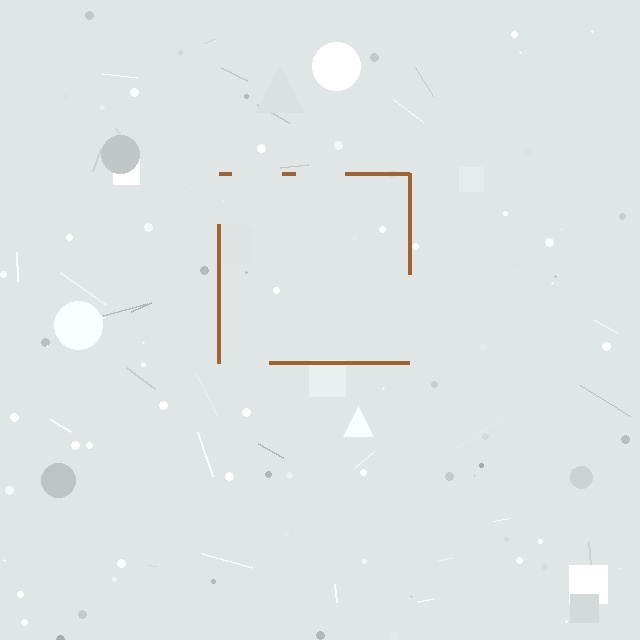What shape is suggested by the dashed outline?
The dashed outline suggests a square.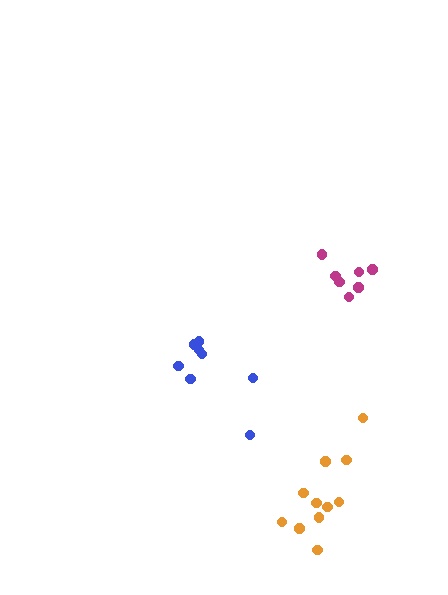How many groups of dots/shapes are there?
There are 3 groups.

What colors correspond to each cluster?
The clusters are colored: magenta, blue, orange.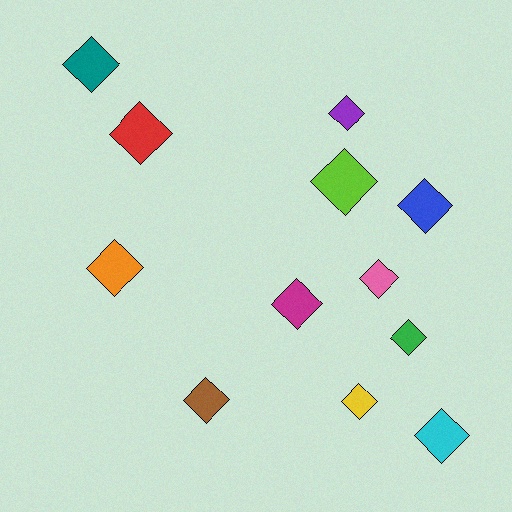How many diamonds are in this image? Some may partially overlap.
There are 12 diamonds.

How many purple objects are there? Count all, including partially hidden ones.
There is 1 purple object.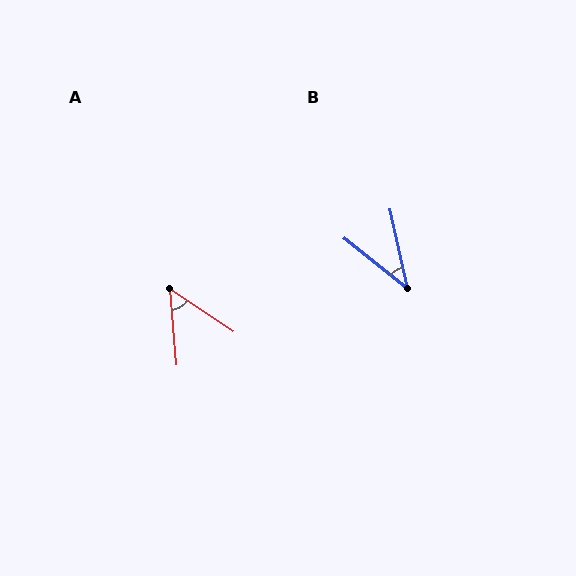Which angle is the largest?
A, at approximately 51 degrees.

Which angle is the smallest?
B, at approximately 39 degrees.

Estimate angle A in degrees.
Approximately 51 degrees.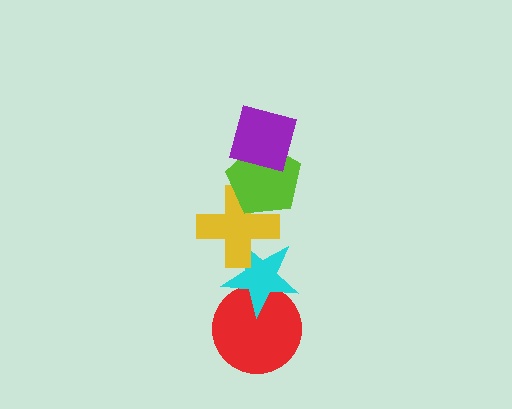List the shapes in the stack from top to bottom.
From top to bottom: the purple diamond, the lime pentagon, the yellow cross, the cyan star, the red circle.